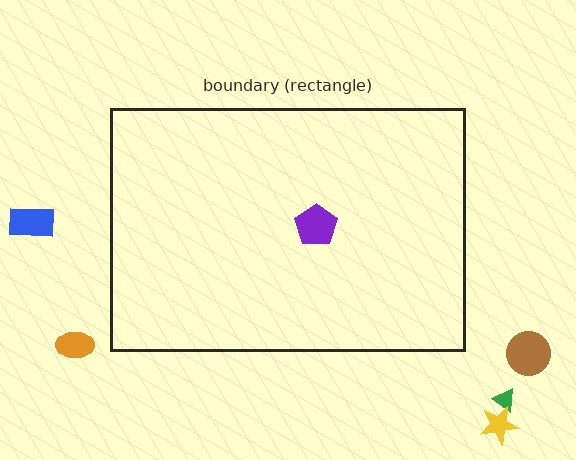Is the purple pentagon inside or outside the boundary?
Inside.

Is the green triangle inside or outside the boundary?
Outside.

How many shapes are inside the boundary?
1 inside, 5 outside.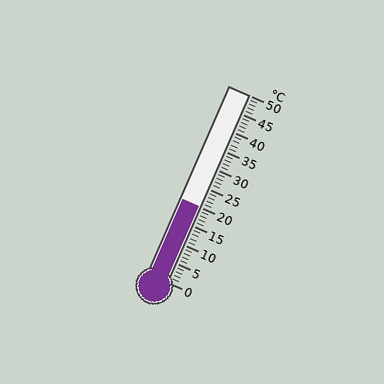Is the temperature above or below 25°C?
The temperature is below 25°C.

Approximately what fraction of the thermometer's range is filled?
The thermometer is filled to approximately 40% of its range.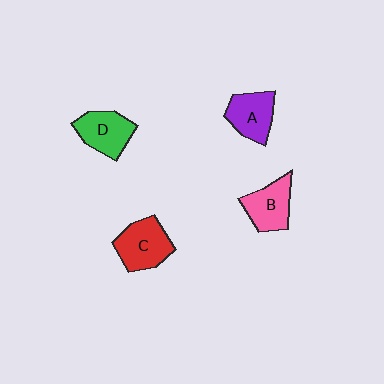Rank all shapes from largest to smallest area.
From largest to smallest: C (red), D (green), B (pink), A (purple).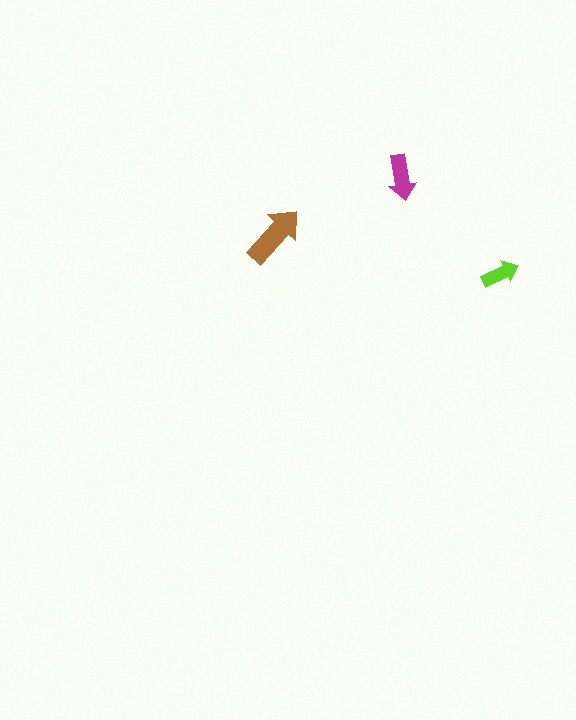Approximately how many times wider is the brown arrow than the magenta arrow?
About 1.5 times wider.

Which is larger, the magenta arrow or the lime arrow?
The magenta one.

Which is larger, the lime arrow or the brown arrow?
The brown one.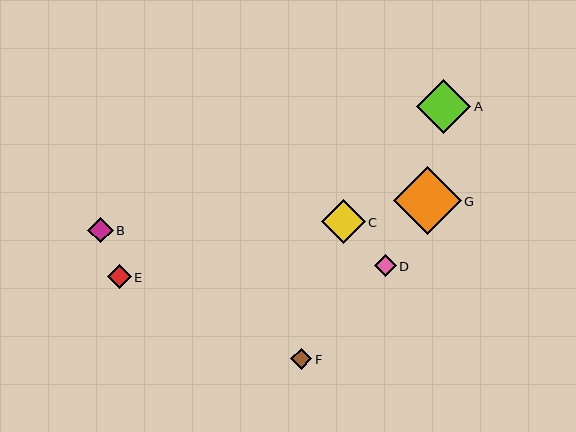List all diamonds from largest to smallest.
From largest to smallest: G, A, C, B, E, D, F.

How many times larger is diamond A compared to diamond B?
Diamond A is approximately 2.1 times the size of diamond B.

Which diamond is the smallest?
Diamond F is the smallest with a size of approximately 21 pixels.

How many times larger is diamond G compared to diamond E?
Diamond G is approximately 2.9 times the size of diamond E.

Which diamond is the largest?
Diamond G is the largest with a size of approximately 68 pixels.